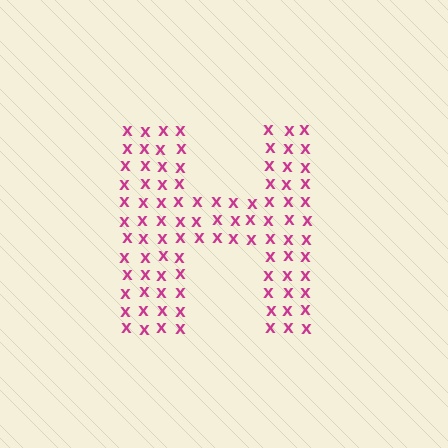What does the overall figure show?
The overall figure shows the letter H.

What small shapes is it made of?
It is made of small letter X's.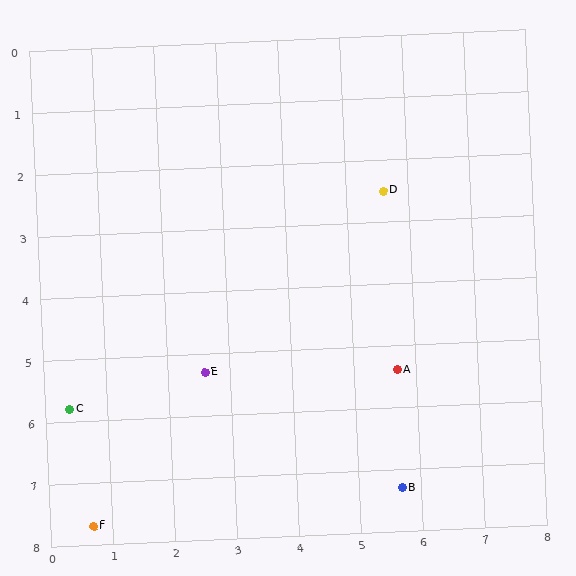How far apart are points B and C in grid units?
Points B and C are about 5.5 grid units apart.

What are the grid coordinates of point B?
Point B is at approximately (5.7, 7.3).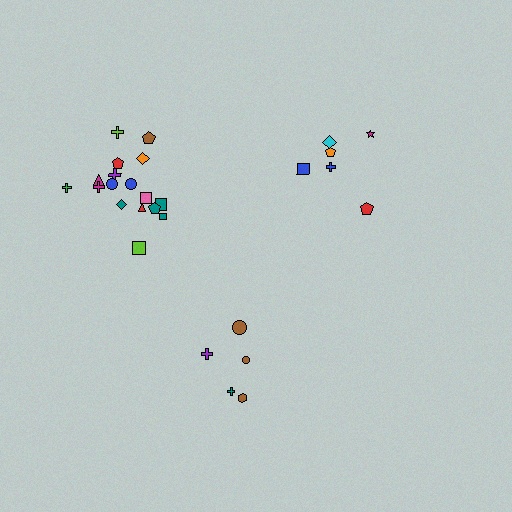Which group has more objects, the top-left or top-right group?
The top-left group.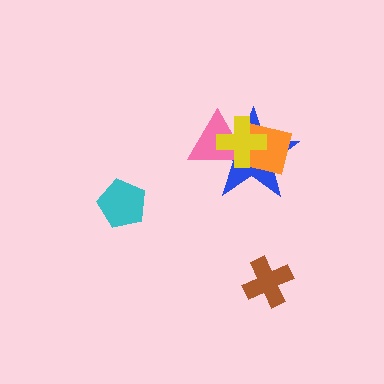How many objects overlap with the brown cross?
0 objects overlap with the brown cross.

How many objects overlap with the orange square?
3 objects overlap with the orange square.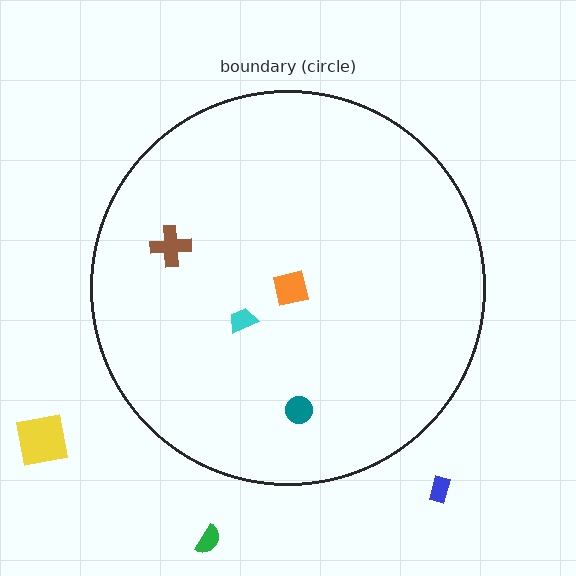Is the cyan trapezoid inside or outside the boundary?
Inside.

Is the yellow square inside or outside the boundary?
Outside.